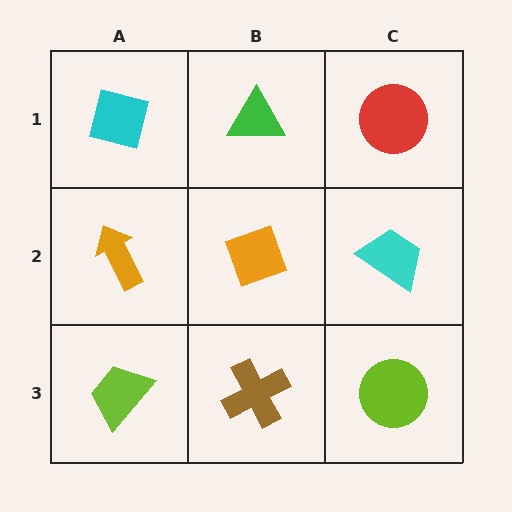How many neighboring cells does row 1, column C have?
2.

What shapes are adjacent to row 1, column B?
An orange diamond (row 2, column B), a cyan square (row 1, column A), a red circle (row 1, column C).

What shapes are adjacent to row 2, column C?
A red circle (row 1, column C), a lime circle (row 3, column C), an orange diamond (row 2, column B).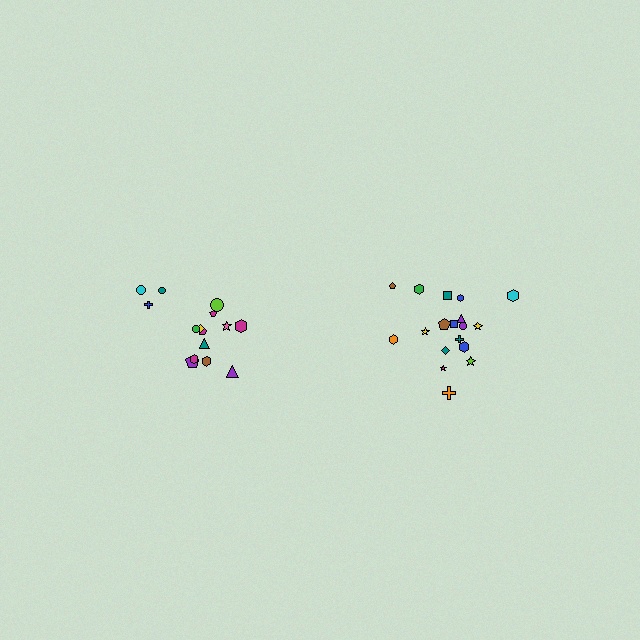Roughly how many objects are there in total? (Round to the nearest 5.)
Roughly 35 objects in total.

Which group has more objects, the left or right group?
The right group.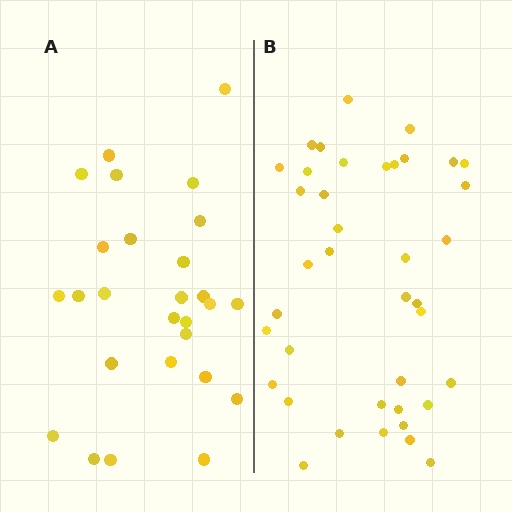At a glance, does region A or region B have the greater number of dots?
Region B (the right region) has more dots.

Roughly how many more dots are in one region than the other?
Region B has roughly 12 or so more dots than region A.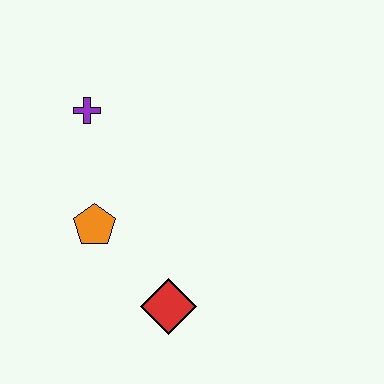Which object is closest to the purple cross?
The orange pentagon is closest to the purple cross.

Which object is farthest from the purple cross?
The red diamond is farthest from the purple cross.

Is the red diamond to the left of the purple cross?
No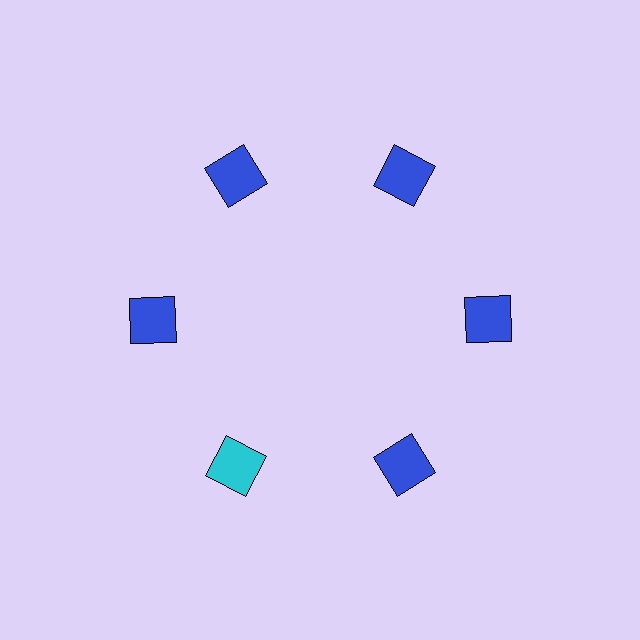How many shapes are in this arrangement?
There are 6 shapes arranged in a ring pattern.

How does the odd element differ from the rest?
It has a different color: cyan instead of blue.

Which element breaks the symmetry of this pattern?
The cyan square at roughly the 7 o'clock position breaks the symmetry. All other shapes are blue squares.